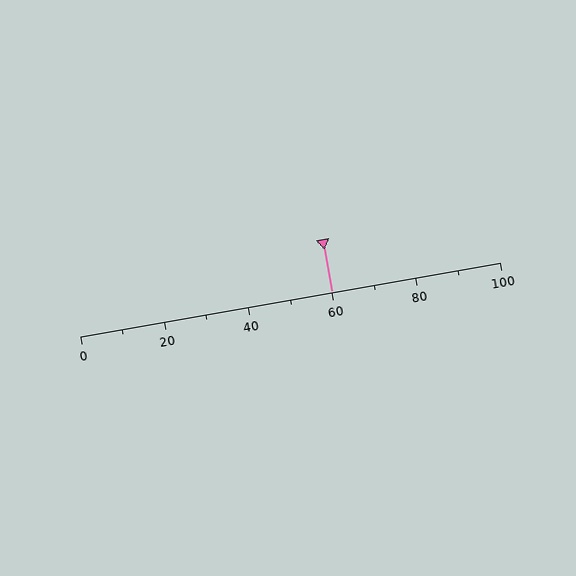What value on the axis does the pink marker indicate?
The marker indicates approximately 60.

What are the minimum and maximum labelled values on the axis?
The axis runs from 0 to 100.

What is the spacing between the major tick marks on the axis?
The major ticks are spaced 20 apart.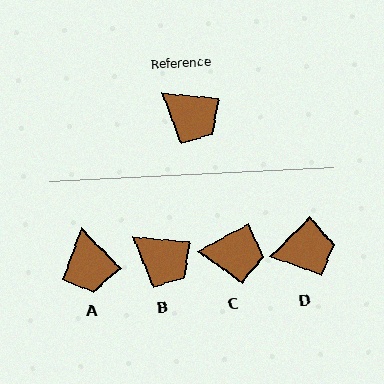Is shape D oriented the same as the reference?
No, it is off by about 50 degrees.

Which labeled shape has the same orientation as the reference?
B.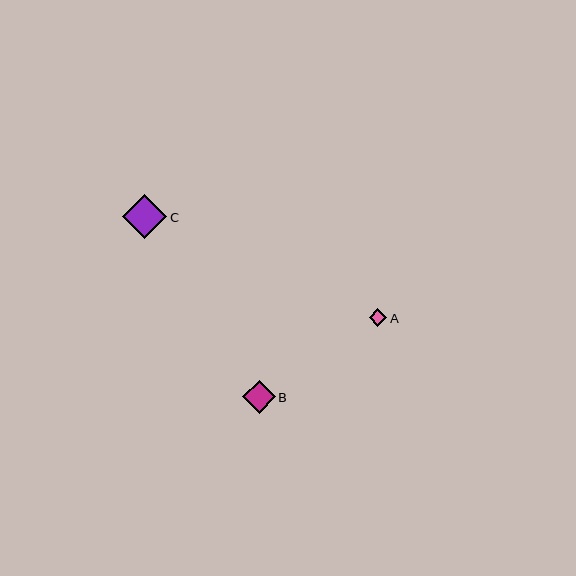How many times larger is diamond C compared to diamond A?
Diamond C is approximately 2.5 times the size of diamond A.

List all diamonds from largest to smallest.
From largest to smallest: C, B, A.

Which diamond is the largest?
Diamond C is the largest with a size of approximately 44 pixels.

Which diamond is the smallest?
Diamond A is the smallest with a size of approximately 18 pixels.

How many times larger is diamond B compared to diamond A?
Diamond B is approximately 1.9 times the size of diamond A.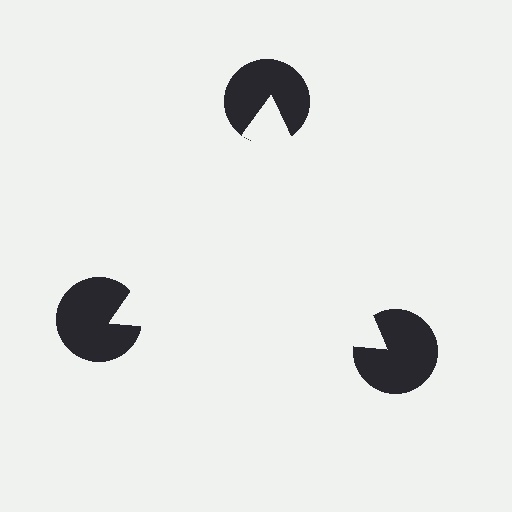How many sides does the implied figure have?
3 sides.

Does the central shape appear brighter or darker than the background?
It typically appears slightly brighter than the background, even though no actual brightness change is drawn.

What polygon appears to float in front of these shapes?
An illusory triangle — its edges are inferred from the aligned wedge cuts in the pac-man discs, not physically drawn.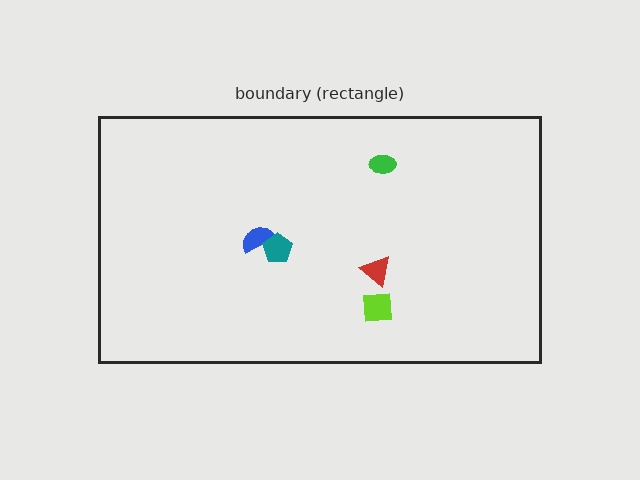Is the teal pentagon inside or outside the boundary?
Inside.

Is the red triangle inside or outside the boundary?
Inside.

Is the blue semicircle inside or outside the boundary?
Inside.